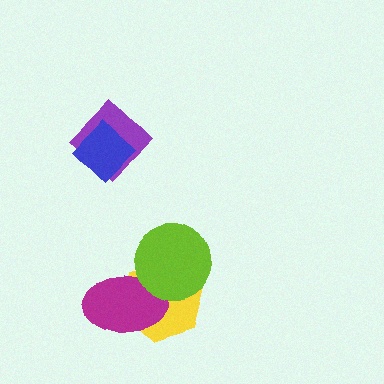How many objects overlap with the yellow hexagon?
2 objects overlap with the yellow hexagon.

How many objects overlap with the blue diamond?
1 object overlaps with the blue diamond.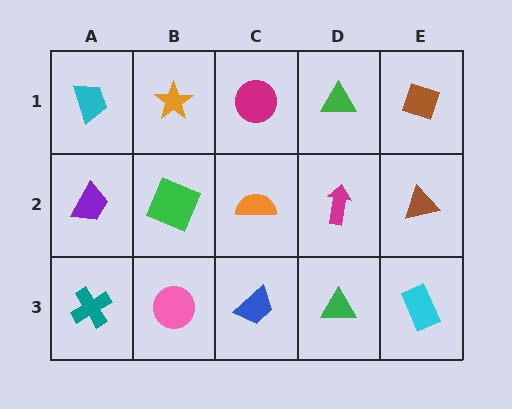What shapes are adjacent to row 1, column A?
A purple trapezoid (row 2, column A), an orange star (row 1, column B).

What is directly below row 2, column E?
A cyan rectangle.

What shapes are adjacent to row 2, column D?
A green triangle (row 1, column D), a green triangle (row 3, column D), an orange semicircle (row 2, column C), a brown triangle (row 2, column E).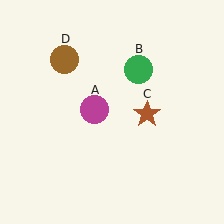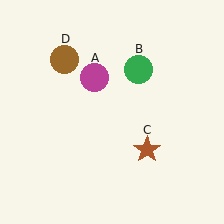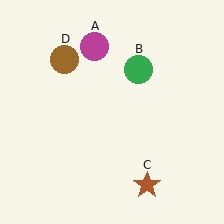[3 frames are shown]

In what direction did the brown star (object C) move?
The brown star (object C) moved down.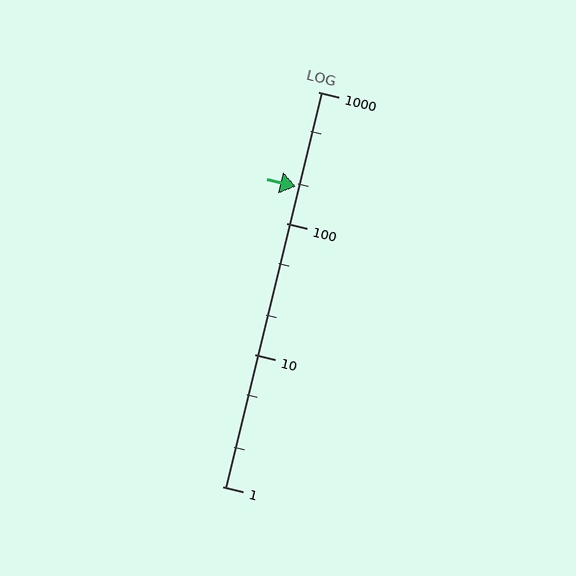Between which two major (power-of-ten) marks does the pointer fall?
The pointer is between 100 and 1000.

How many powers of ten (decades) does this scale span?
The scale spans 3 decades, from 1 to 1000.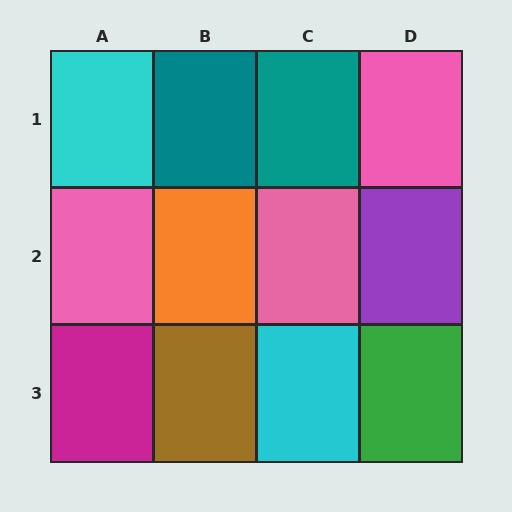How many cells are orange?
1 cell is orange.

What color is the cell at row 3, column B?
Brown.